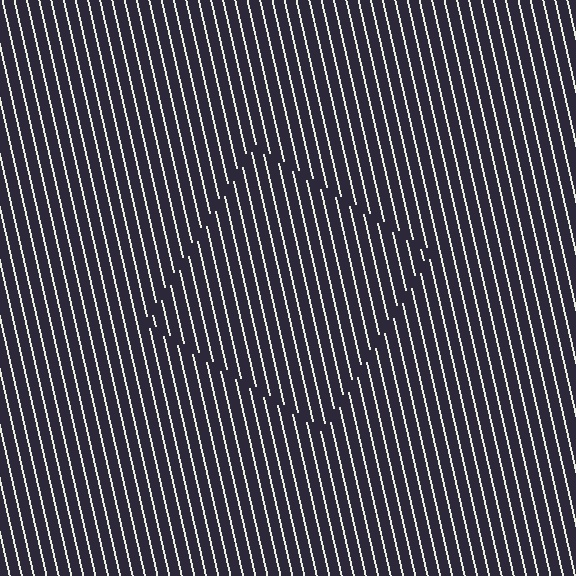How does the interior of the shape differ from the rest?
The interior of the shape contains the same grating, shifted by half a period — the contour is defined by the phase discontinuity where line-ends from the inner and outer gratings abut.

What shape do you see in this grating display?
An illusory square. The interior of the shape contains the same grating, shifted by half a period — the contour is defined by the phase discontinuity where line-ends from the inner and outer gratings abut.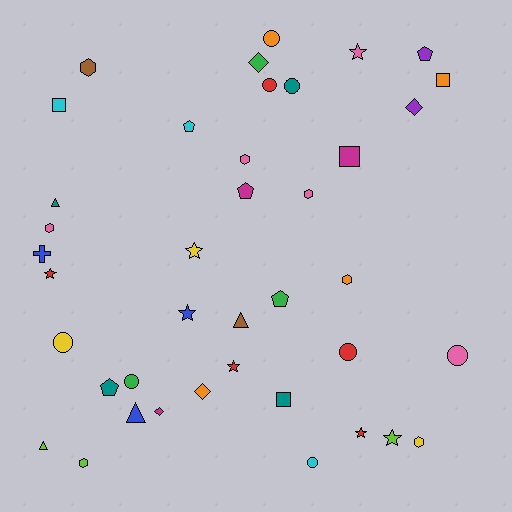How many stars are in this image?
There are 7 stars.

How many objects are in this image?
There are 40 objects.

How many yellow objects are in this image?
There are 3 yellow objects.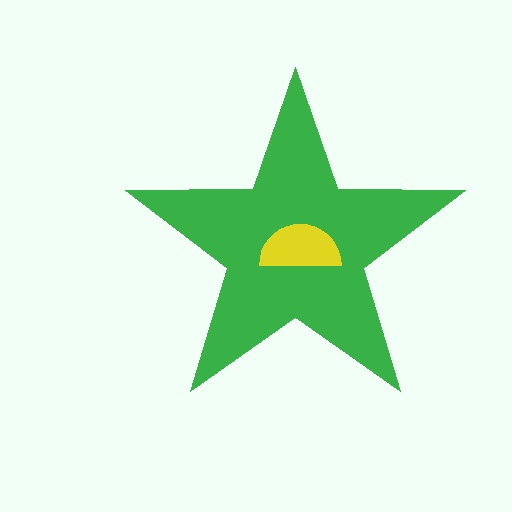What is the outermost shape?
The green star.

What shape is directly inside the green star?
The yellow semicircle.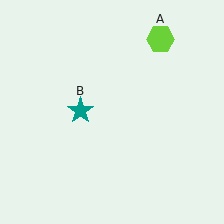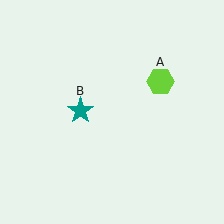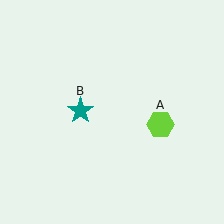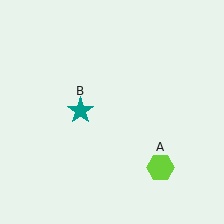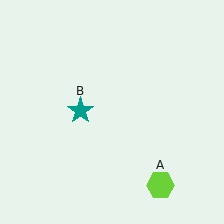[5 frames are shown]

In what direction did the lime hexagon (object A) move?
The lime hexagon (object A) moved down.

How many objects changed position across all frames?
1 object changed position: lime hexagon (object A).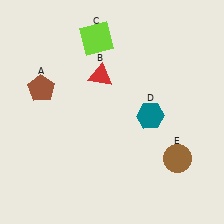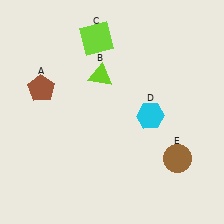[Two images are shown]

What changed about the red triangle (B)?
In Image 1, B is red. In Image 2, it changed to lime.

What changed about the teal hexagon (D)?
In Image 1, D is teal. In Image 2, it changed to cyan.